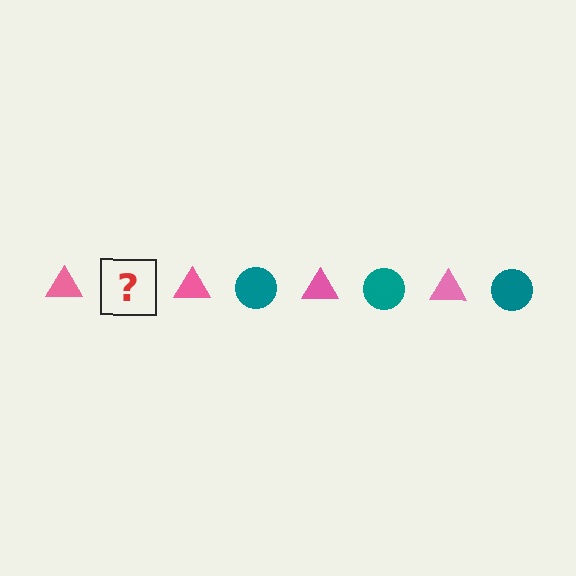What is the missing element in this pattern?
The missing element is a teal circle.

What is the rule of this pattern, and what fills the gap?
The rule is that the pattern alternates between pink triangle and teal circle. The gap should be filled with a teal circle.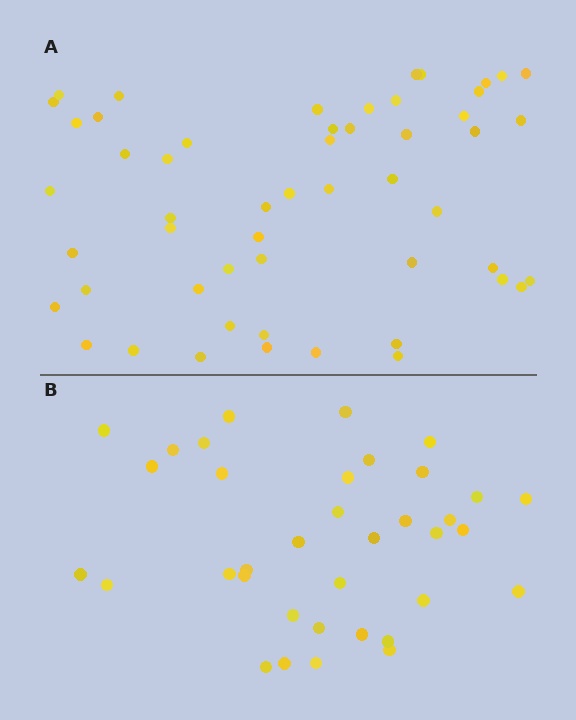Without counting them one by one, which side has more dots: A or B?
Region A (the top region) has more dots.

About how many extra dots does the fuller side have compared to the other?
Region A has approximately 15 more dots than region B.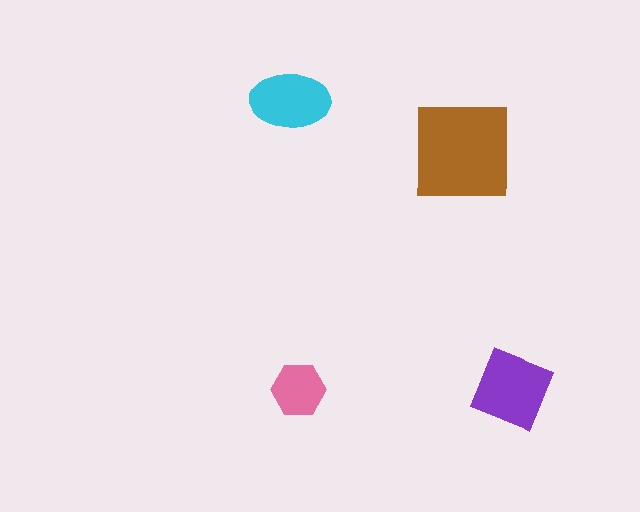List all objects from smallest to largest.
The pink hexagon, the cyan ellipse, the purple diamond, the brown square.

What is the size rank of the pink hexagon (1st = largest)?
4th.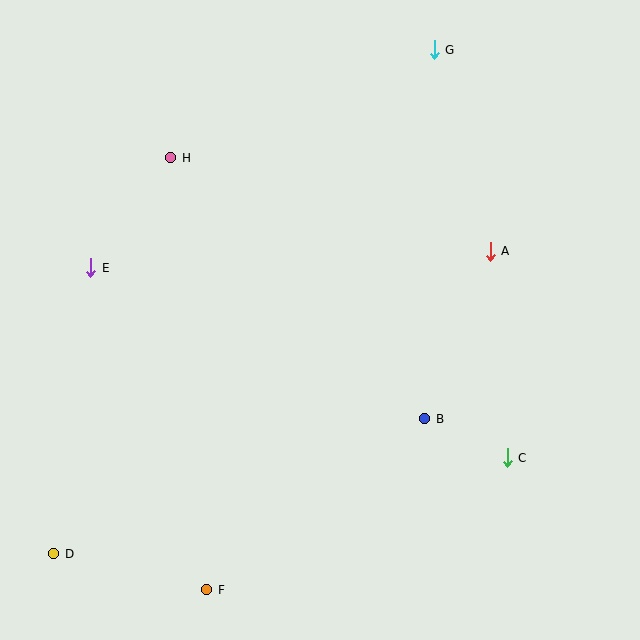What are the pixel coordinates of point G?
Point G is at (434, 50).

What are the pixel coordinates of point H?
Point H is at (171, 158).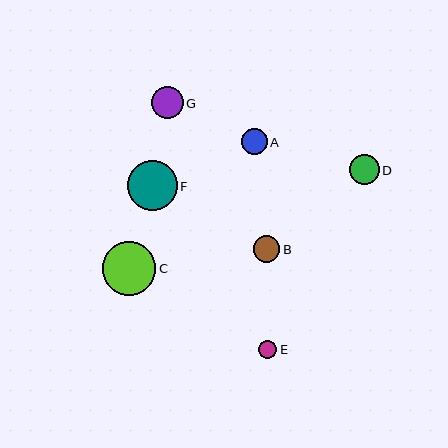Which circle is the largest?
Circle C is the largest with a size of approximately 54 pixels.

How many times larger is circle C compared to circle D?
Circle C is approximately 1.8 times the size of circle D.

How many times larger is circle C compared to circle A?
Circle C is approximately 2.1 times the size of circle A.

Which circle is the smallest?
Circle E is the smallest with a size of approximately 18 pixels.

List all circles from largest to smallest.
From largest to smallest: C, F, G, D, B, A, E.